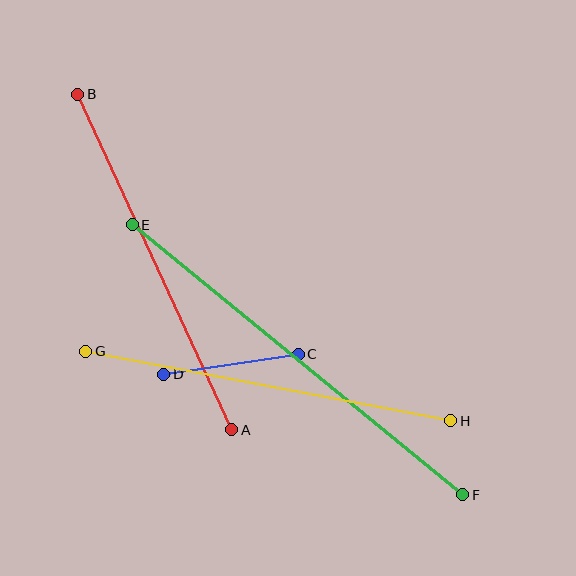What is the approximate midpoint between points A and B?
The midpoint is at approximately (155, 262) pixels.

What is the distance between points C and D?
The distance is approximately 136 pixels.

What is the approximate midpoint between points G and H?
The midpoint is at approximately (268, 386) pixels.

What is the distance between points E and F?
The distance is approximately 426 pixels.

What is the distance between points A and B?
The distance is approximately 369 pixels.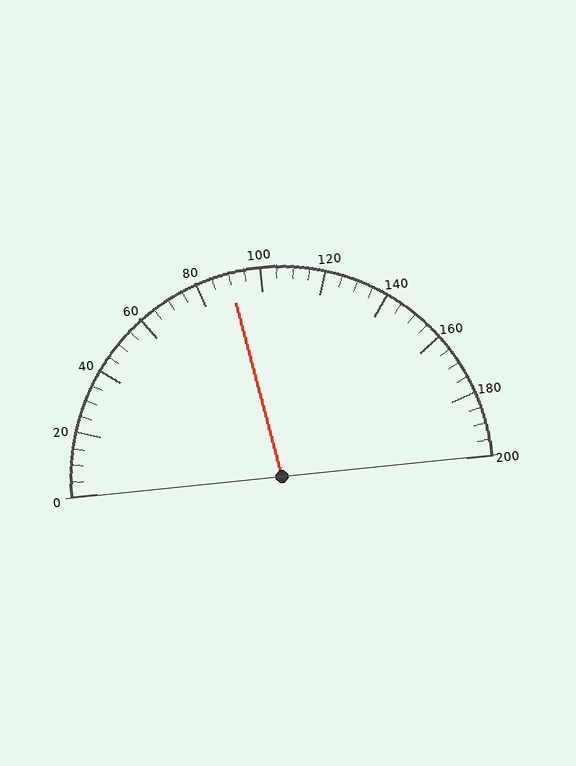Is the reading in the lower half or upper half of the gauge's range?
The reading is in the lower half of the range (0 to 200).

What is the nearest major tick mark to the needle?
The nearest major tick mark is 80.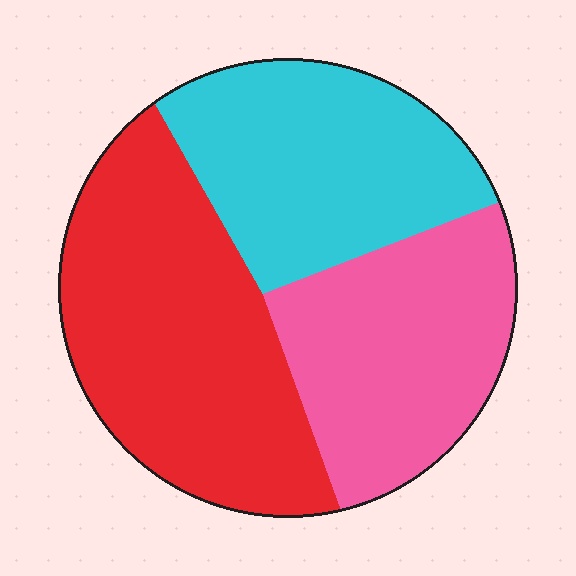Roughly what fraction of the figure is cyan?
Cyan takes up between a sixth and a third of the figure.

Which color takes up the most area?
Red, at roughly 40%.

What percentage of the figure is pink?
Pink takes up about one third (1/3) of the figure.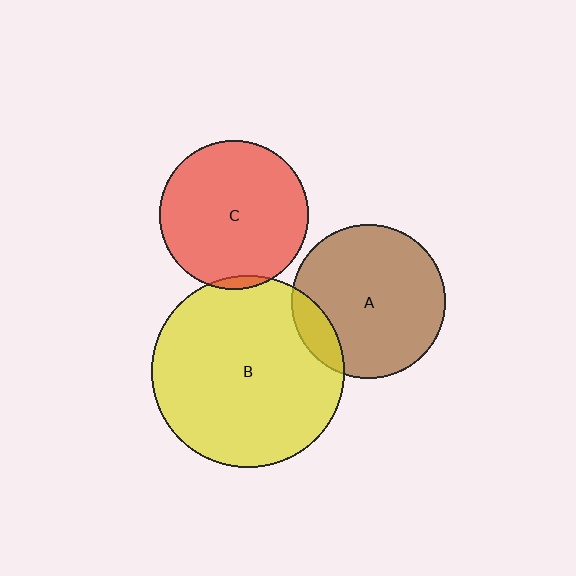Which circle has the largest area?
Circle B (yellow).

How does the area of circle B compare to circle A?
Approximately 1.6 times.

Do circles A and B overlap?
Yes.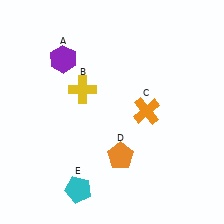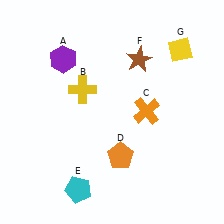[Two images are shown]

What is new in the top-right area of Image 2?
A yellow diamond (G) was added in the top-right area of Image 2.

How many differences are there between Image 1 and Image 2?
There are 2 differences between the two images.